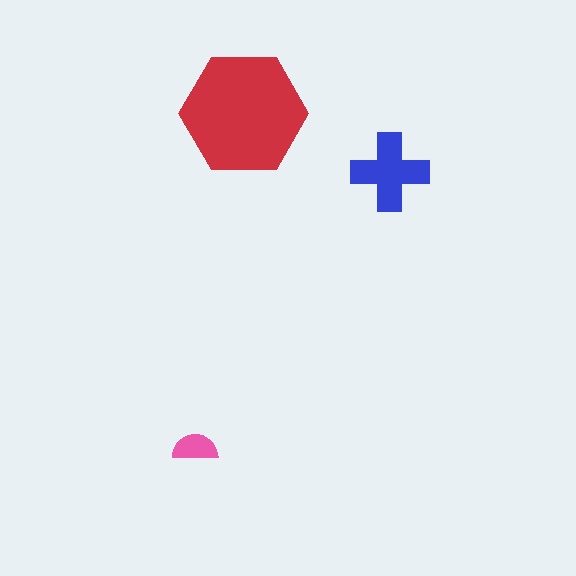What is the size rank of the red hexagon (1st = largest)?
1st.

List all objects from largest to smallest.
The red hexagon, the blue cross, the pink semicircle.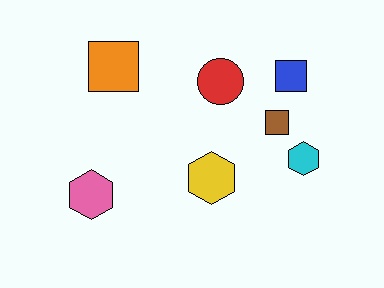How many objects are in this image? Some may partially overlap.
There are 7 objects.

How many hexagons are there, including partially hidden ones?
There are 3 hexagons.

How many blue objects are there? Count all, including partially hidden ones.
There is 1 blue object.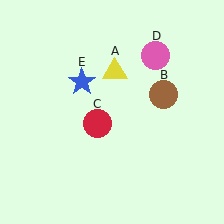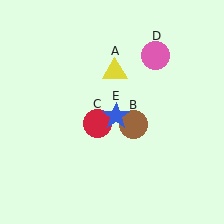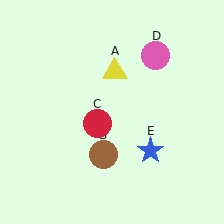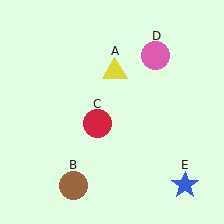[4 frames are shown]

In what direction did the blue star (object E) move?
The blue star (object E) moved down and to the right.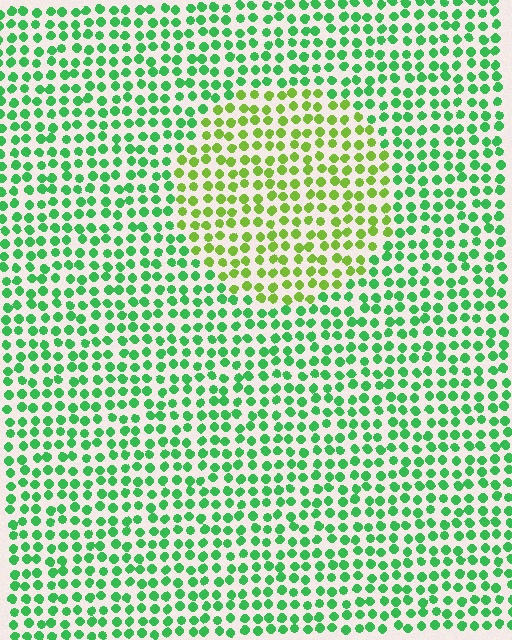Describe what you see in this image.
The image is filled with small green elements in a uniform arrangement. A circle-shaped region is visible where the elements are tinted to a slightly different hue, forming a subtle color boundary.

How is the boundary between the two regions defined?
The boundary is defined purely by a slight shift in hue (about 41 degrees). Spacing, size, and orientation are identical on both sides.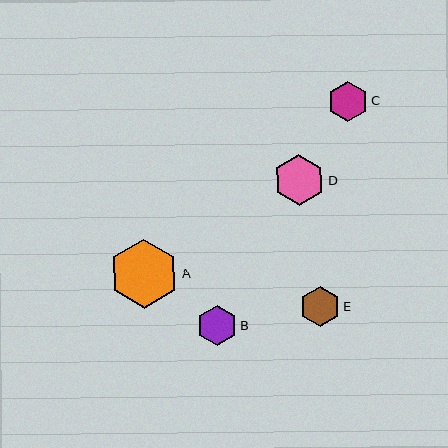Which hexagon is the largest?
Hexagon A is the largest with a size of approximately 69 pixels.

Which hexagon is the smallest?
Hexagon E is the smallest with a size of approximately 40 pixels.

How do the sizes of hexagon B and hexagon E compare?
Hexagon B and hexagon E are approximately the same size.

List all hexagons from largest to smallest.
From largest to smallest: A, D, C, B, E.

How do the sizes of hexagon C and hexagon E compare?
Hexagon C and hexagon E are approximately the same size.